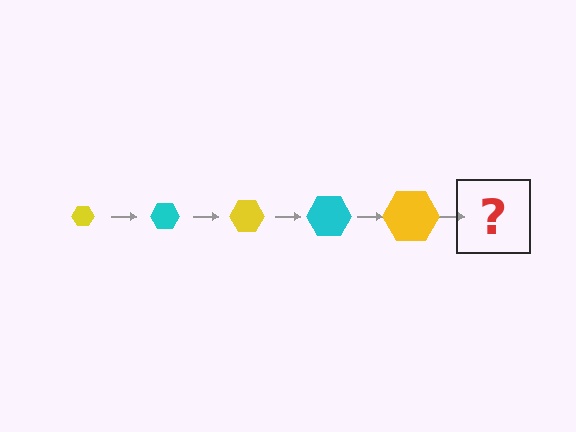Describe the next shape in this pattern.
It should be a cyan hexagon, larger than the previous one.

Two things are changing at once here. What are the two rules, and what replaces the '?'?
The two rules are that the hexagon grows larger each step and the color cycles through yellow and cyan. The '?' should be a cyan hexagon, larger than the previous one.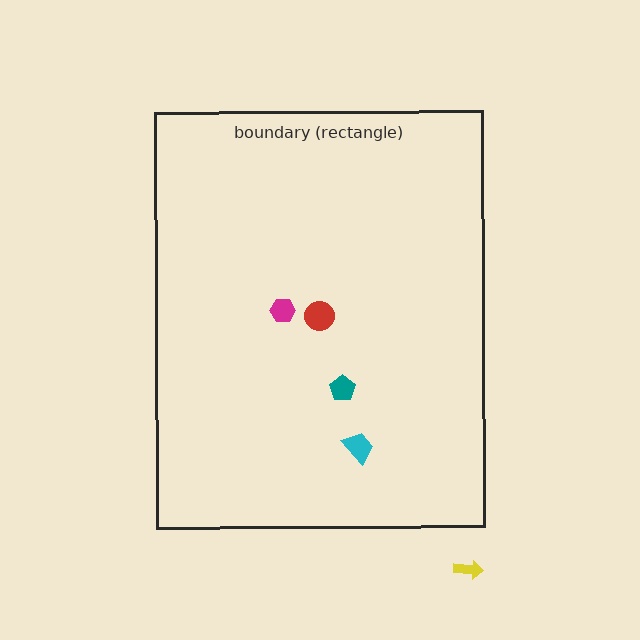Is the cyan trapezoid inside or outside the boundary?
Inside.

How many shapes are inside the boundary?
4 inside, 1 outside.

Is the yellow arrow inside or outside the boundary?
Outside.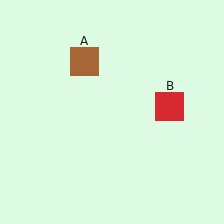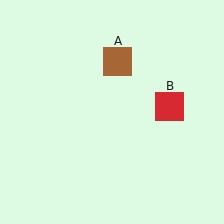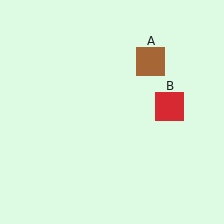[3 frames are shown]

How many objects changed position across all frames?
1 object changed position: brown square (object A).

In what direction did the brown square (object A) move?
The brown square (object A) moved right.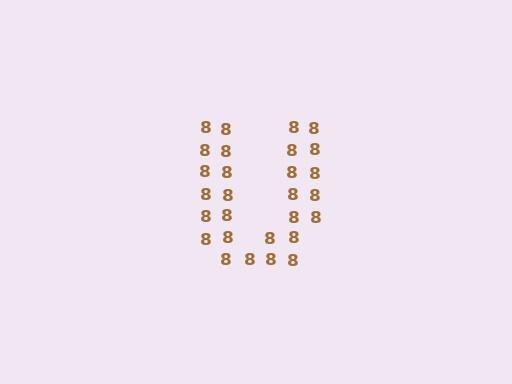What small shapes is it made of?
It is made of small digit 8's.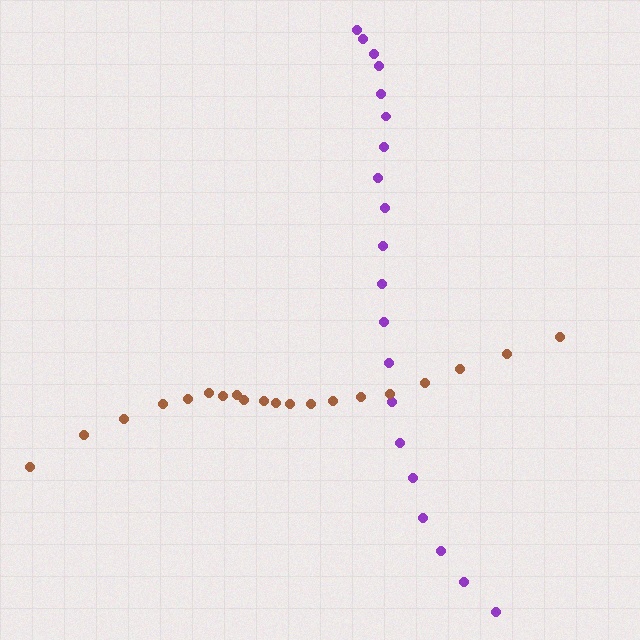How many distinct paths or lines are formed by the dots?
There are 2 distinct paths.